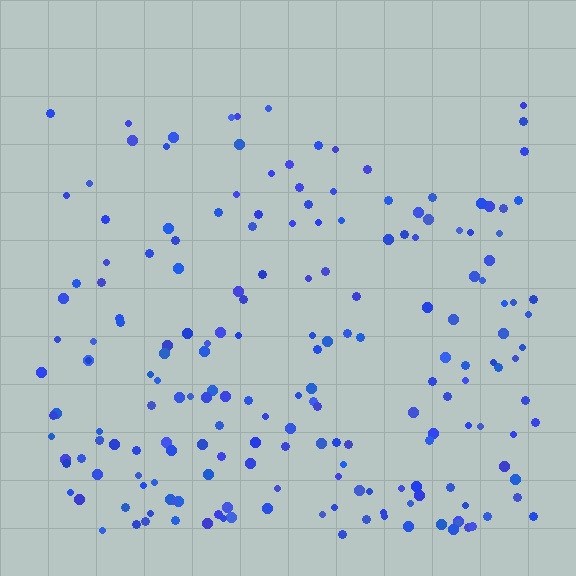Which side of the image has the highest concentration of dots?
The bottom.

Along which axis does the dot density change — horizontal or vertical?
Vertical.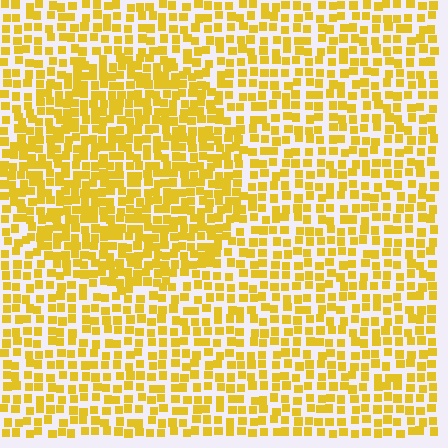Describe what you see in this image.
The image contains small yellow elements arranged at two different densities. A circle-shaped region is visible where the elements are more densely packed than the surrounding area.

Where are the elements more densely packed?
The elements are more densely packed inside the circle boundary.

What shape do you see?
I see a circle.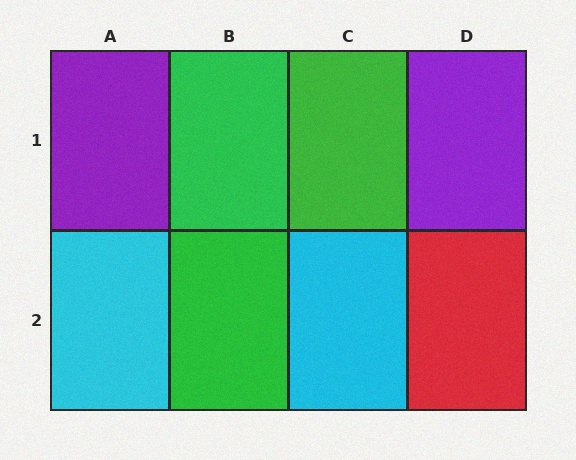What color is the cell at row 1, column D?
Purple.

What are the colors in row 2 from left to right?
Cyan, green, cyan, red.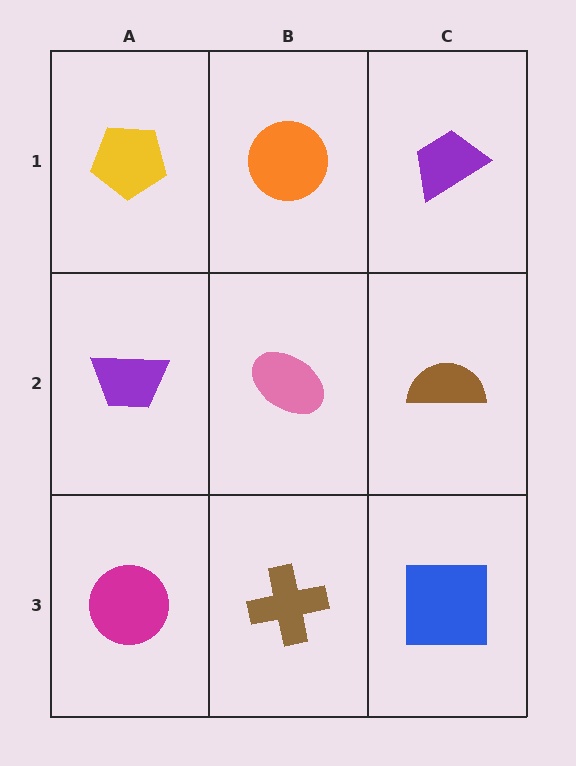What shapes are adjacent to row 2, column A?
A yellow pentagon (row 1, column A), a magenta circle (row 3, column A), a pink ellipse (row 2, column B).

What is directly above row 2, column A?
A yellow pentagon.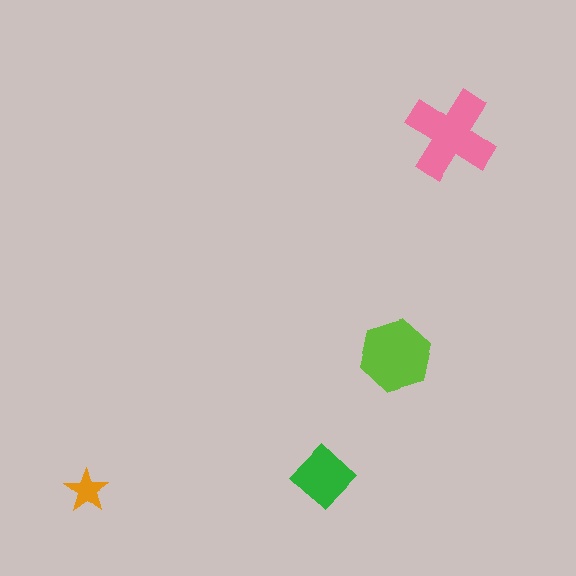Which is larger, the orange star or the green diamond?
The green diamond.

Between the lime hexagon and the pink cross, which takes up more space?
The pink cross.